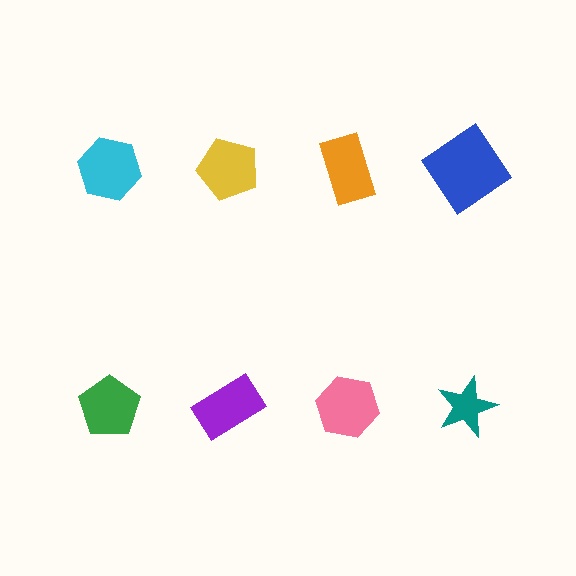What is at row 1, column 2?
A yellow pentagon.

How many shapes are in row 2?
4 shapes.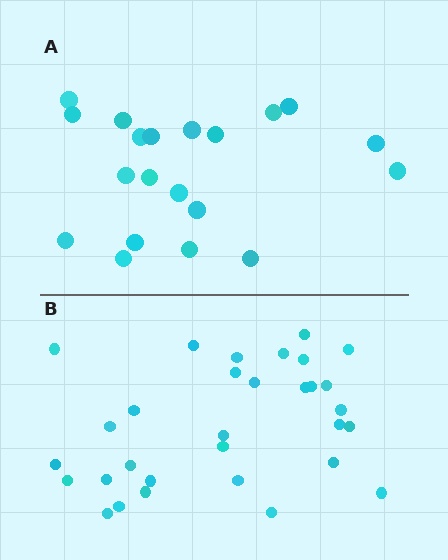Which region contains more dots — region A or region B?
Region B (the bottom region) has more dots.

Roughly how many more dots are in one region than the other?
Region B has roughly 12 or so more dots than region A.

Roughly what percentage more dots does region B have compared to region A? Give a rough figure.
About 55% more.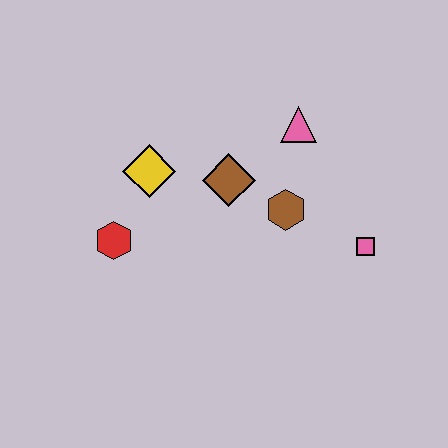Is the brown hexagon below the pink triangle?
Yes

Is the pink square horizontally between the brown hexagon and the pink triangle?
No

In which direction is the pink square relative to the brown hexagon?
The pink square is to the right of the brown hexagon.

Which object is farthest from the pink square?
The red hexagon is farthest from the pink square.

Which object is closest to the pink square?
The brown hexagon is closest to the pink square.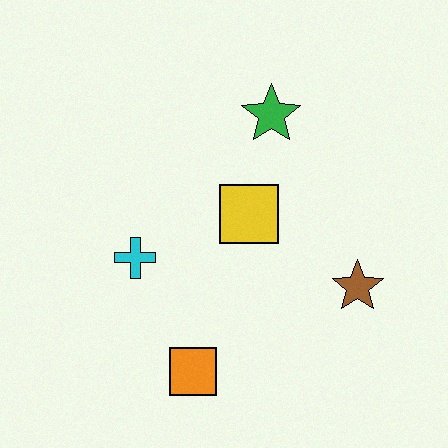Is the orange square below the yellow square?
Yes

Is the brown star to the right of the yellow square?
Yes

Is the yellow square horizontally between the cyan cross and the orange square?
No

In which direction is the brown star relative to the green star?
The brown star is below the green star.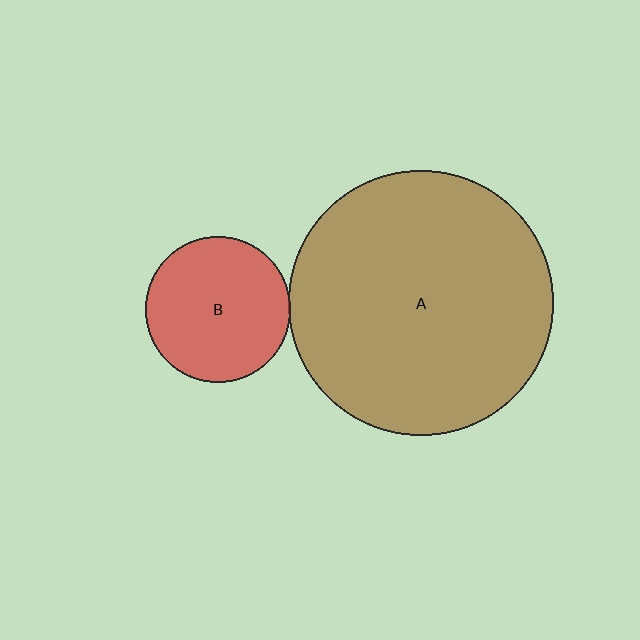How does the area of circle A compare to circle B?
Approximately 3.3 times.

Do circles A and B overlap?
Yes.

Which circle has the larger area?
Circle A (brown).